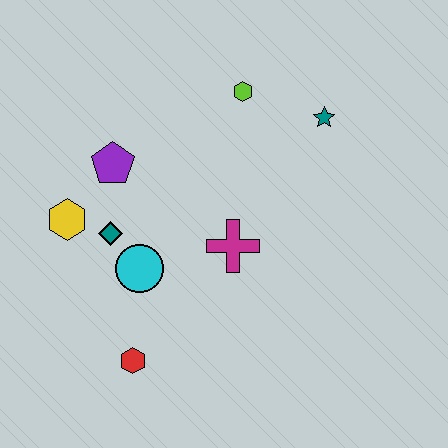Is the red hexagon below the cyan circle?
Yes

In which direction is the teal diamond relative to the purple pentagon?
The teal diamond is below the purple pentagon.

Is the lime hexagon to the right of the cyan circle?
Yes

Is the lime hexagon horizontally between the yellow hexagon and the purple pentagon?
No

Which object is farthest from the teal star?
The red hexagon is farthest from the teal star.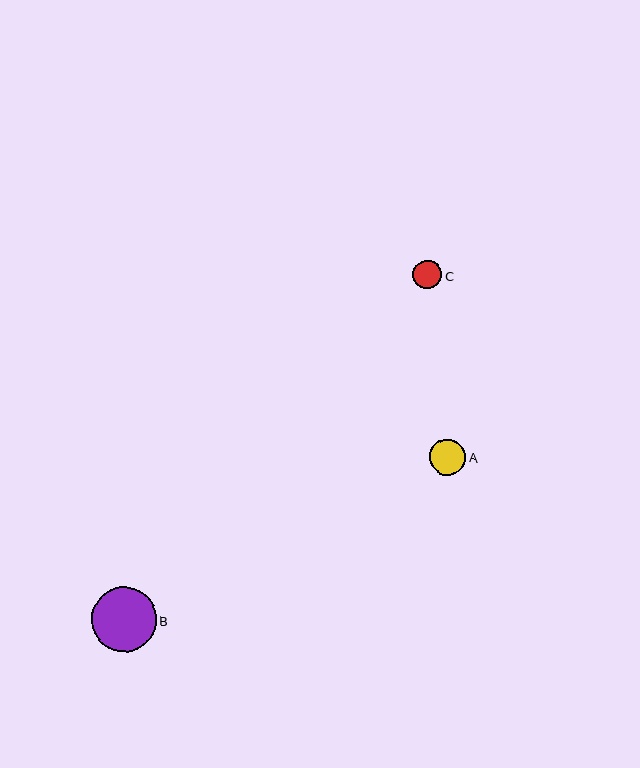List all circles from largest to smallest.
From largest to smallest: B, A, C.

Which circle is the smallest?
Circle C is the smallest with a size of approximately 29 pixels.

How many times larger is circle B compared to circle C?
Circle B is approximately 2.3 times the size of circle C.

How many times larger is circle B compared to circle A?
Circle B is approximately 1.8 times the size of circle A.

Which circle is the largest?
Circle B is the largest with a size of approximately 65 pixels.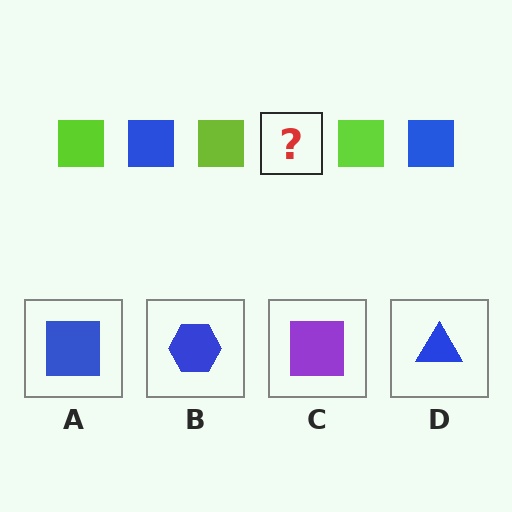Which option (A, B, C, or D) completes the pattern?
A.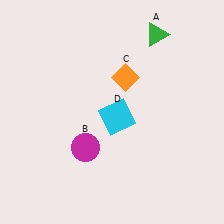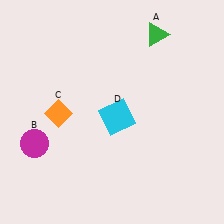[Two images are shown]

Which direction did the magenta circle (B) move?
The magenta circle (B) moved left.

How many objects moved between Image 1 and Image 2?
2 objects moved between the two images.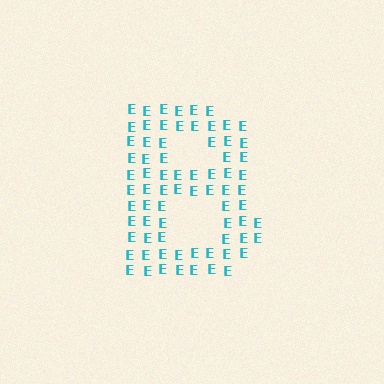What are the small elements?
The small elements are letter E's.